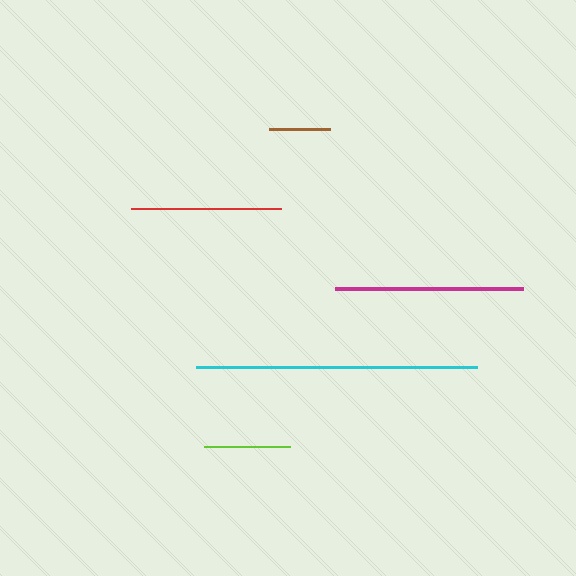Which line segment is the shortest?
The brown line is the shortest at approximately 62 pixels.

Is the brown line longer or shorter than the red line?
The red line is longer than the brown line.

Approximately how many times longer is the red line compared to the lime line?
The red line is approximately 1.7 times the length of the lime line.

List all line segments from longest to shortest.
From longest to shortest: cyan, magenta, red, lime, brown.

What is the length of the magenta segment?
The magenta segment is approximately 188 pixels long.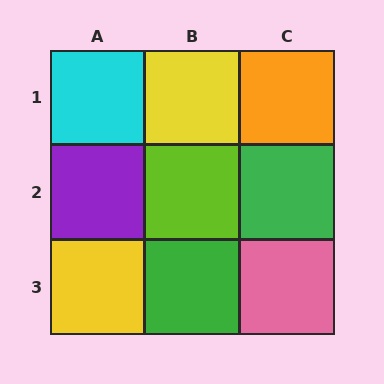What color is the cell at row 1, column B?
Yellow.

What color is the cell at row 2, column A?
Purple.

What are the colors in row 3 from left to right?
Yellow, green, pink.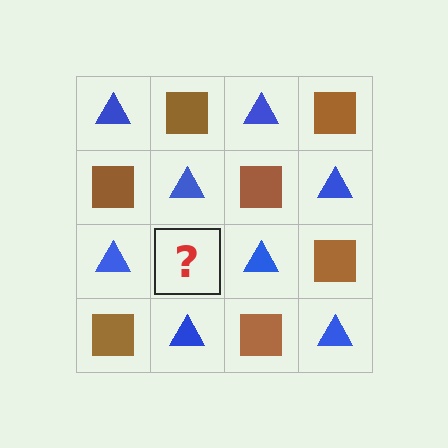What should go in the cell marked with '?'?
The missing cell should contain a brown square.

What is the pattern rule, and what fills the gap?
The rule is that it alternates blue triangle and brown square in a checkerboard pattern. The gap should be filled with a brown square.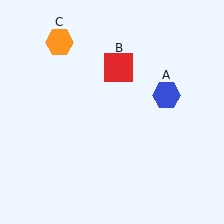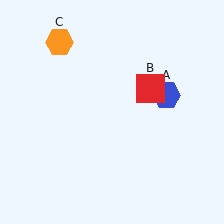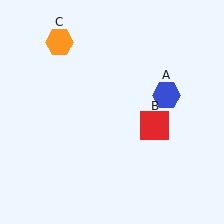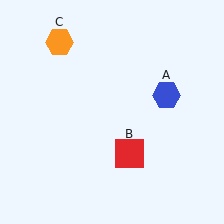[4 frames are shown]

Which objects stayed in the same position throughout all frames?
Blue hexagon (object A) and orange hexagon (object C) remained stationary.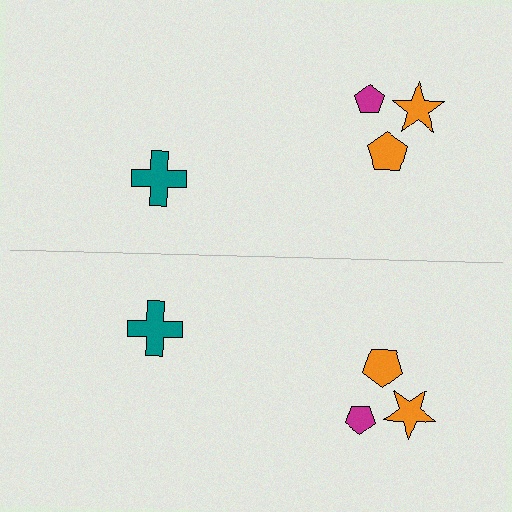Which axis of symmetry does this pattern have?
The pattern has a horizontal axis of symmetry running through the center of the image.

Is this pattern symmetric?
Yes, this pattern has bilateral (reflection) symmetry.